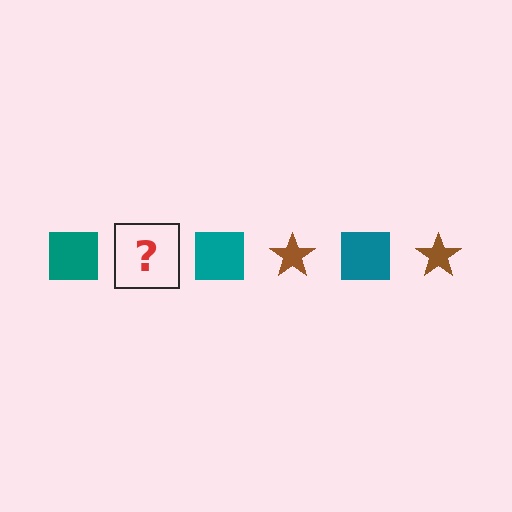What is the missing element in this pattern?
The missing element is a brown star.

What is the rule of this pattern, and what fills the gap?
The rule is that the pattern alternates between teal square and brown star. The gap should be filled with a brown star.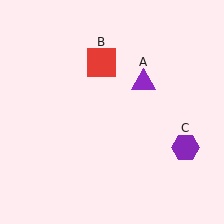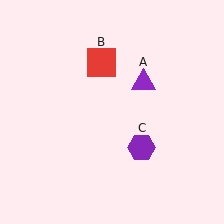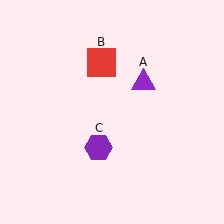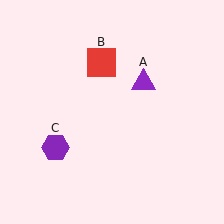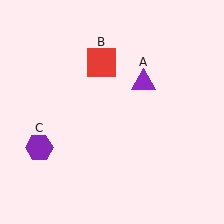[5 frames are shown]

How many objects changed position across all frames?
1 object changed position: purple hexagon (object C).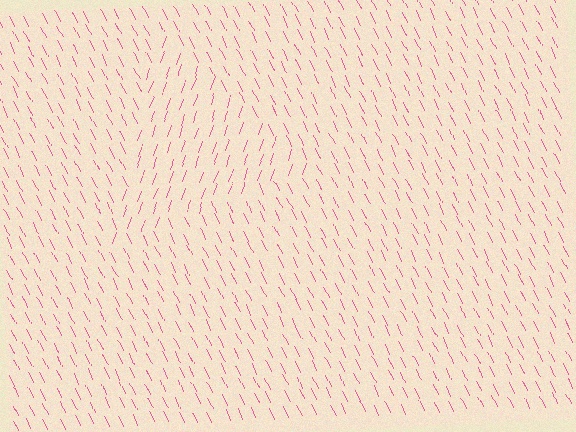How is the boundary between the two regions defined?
The boundary is defined purely by a change in line orientation (approximately 45 degrees difference). All lines are the same color and thickness.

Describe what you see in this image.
The image is filled with small pink line segments. A triangle region in the image has lines oriented differently from the surrounding lines, creating a visible texture boundary.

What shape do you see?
I see a triangle.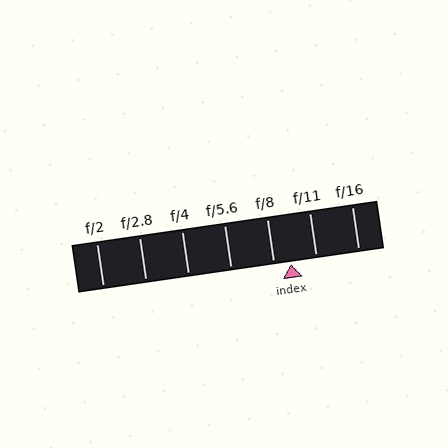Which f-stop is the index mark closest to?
The index mark is closest to f/8.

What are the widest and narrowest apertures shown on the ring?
The widest aperture shown is f/2 and the narrowest is f/16.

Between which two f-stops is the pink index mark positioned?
The index mark is between f/8 and f/11.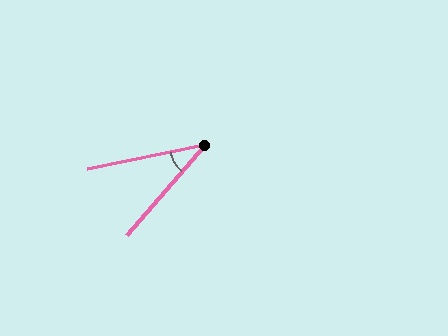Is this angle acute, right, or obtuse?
It is acute.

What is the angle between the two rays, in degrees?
Approximately 38 degrees.